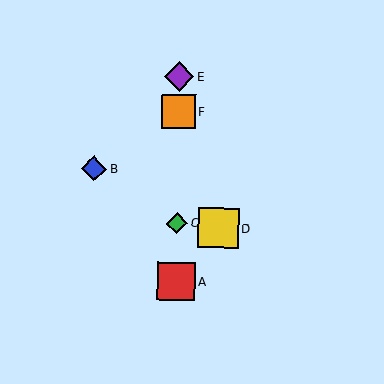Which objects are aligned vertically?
Objects A, C, E, F are aligned vertically.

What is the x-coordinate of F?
Object F is at x≈178.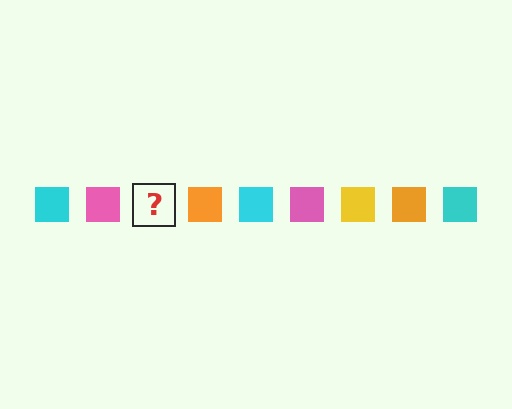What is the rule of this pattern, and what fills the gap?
The rule is that the pattern cycles through cyan, pink, yellow, orange squares. The gap should be filled with a yellow square.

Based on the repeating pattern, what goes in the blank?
The blank should be a yellow square.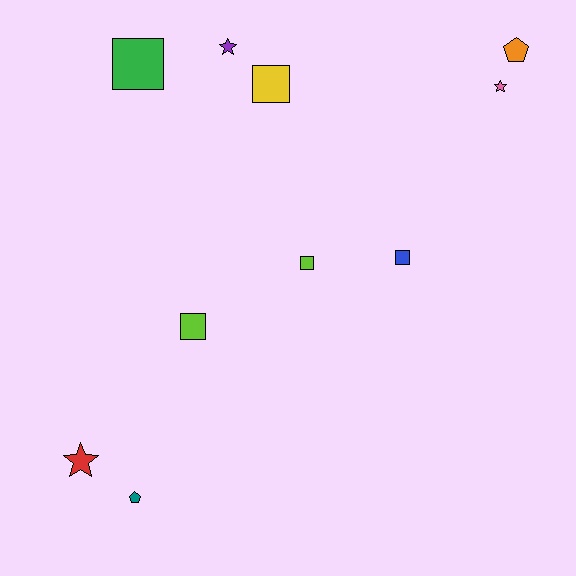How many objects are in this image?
There are 10 objects.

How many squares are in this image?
There are 5 squares.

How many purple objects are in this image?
There is 1 purple object.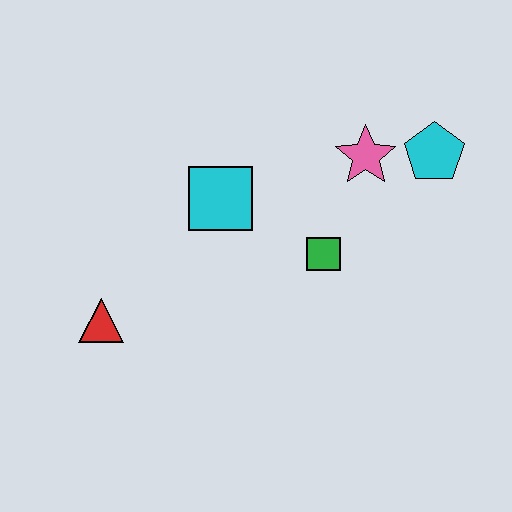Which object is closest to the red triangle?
The cyan square is closest to the red triangle.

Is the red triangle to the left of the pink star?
Yes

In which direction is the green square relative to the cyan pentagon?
The green square is to the left of the cyan pentagon.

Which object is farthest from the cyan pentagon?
The red triangle is farthest from the cyan pentagon.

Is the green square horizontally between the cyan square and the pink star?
Yes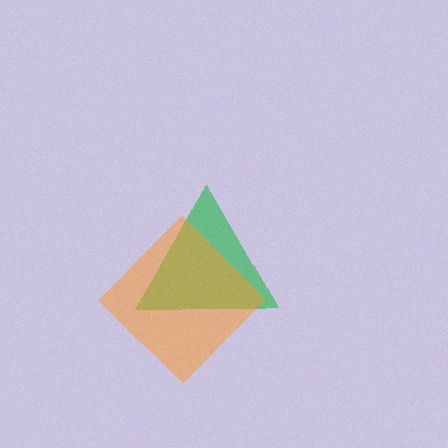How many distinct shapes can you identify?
There are 2 distinct shapes: a green triangle, an orange diamond.